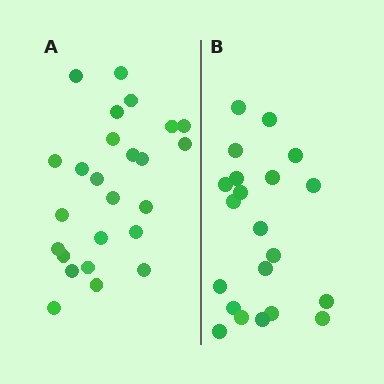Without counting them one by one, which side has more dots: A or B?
Region A (the left region) has more dots.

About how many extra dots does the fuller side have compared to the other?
Region A has about 4 more dots than region B.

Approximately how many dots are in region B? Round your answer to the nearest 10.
About 20 dots. (The exact count is 21, which rounds to 20.)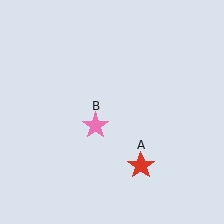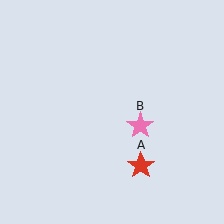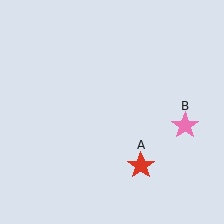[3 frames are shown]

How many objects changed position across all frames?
1 object changed position: pink star (object B).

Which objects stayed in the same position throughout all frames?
Red star (object A) remained stationary.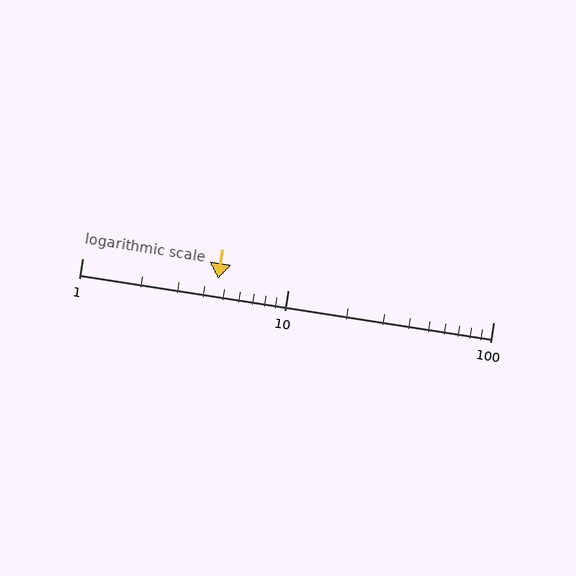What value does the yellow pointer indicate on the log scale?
The pointer indicates approximately 4.6.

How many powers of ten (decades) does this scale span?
The scale spans 2 decades, from 1 to 100.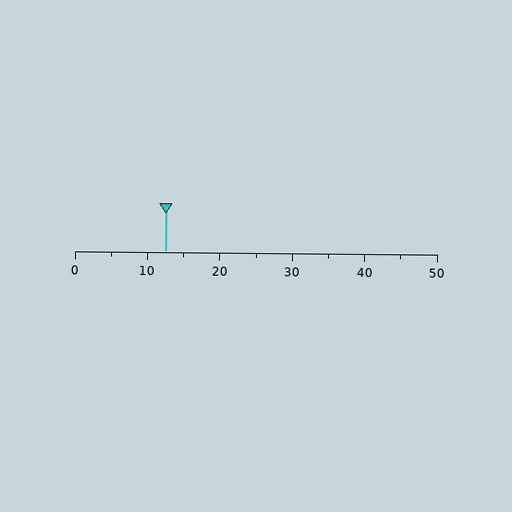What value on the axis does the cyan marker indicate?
The marker indicates approximately 12.5.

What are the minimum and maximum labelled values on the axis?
The axis runs from 0 to 50.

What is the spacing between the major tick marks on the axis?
The major ticks are spaced 10 apart.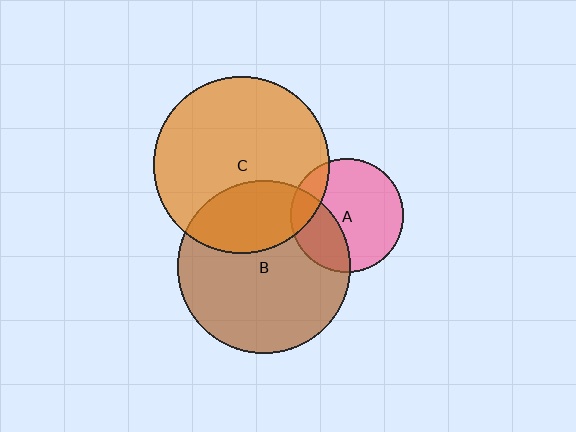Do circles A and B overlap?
Yes.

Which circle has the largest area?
Circle C (orange).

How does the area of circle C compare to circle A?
Approximately 2.4 times.